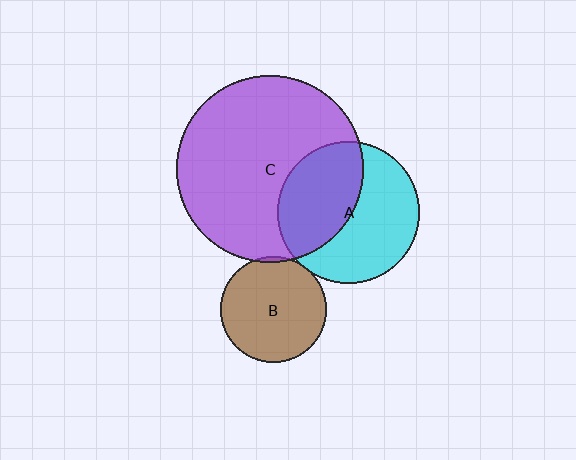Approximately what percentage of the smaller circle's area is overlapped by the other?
Approximately 5%.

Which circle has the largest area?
Circle C (purple).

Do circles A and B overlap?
Yes.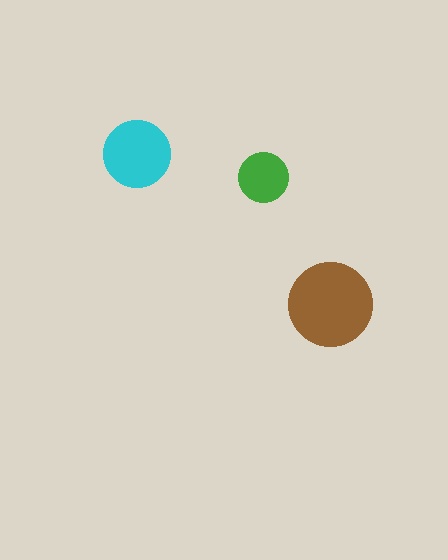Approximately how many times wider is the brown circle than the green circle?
About 1.5 times wider.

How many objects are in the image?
There are 3 objects in the image.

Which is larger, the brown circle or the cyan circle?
The brown one.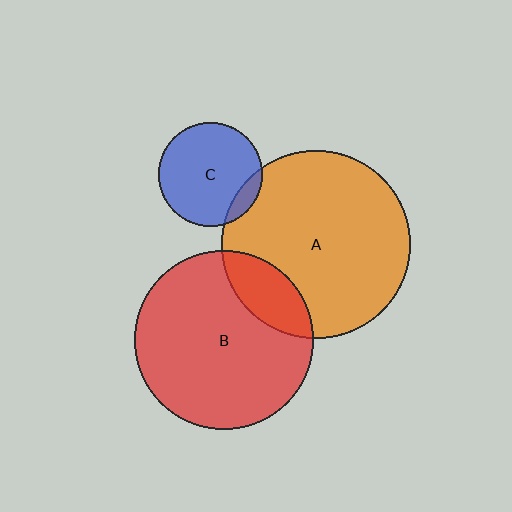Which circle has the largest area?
Circle A (orange).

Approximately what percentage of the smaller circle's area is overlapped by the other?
Approximately 10%.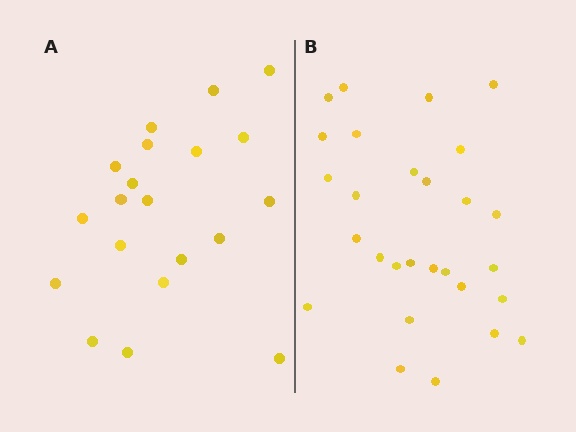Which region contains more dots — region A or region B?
Region B (the right region) has more dots.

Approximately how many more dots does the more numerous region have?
Region B has roughly 8 or so more dots than region A.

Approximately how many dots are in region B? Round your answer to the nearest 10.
About 30 dots. (The exact count is 28, which rounds to 30.)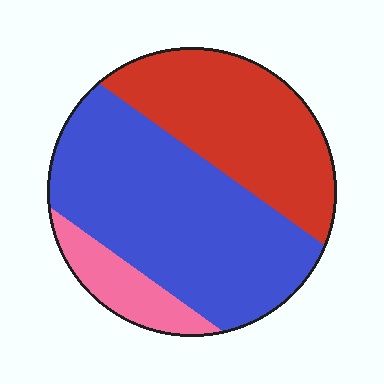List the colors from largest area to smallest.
From largest to smallest: blue, red, pink.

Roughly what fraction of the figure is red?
Red covers roughly 35% of the figure.